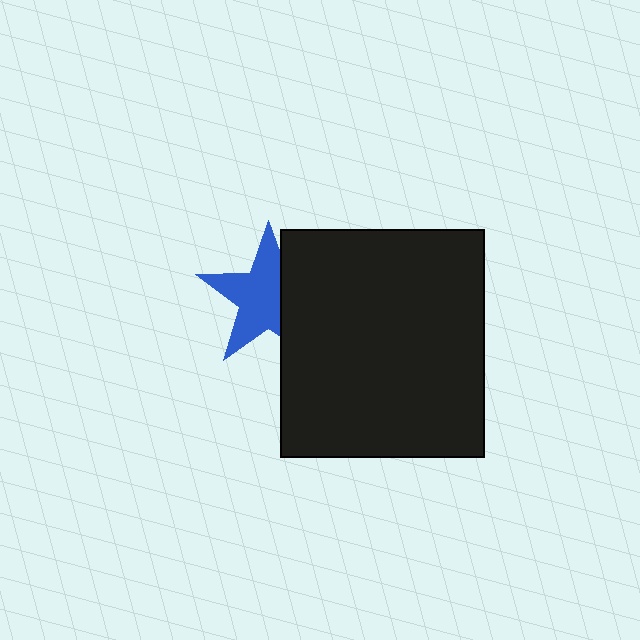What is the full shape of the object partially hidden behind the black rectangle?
The partially hidden object is a blue star.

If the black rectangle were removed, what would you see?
You would see the complete blue star.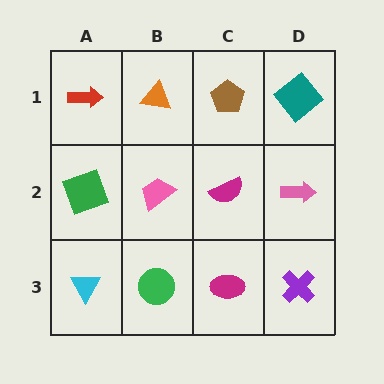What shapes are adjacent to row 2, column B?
An orange triangle (row 1, column B), a green circle (row 3, column B), a green square (row 2, column A), a magenta semicircle (row 2, column C).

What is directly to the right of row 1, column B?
A brown pentagon.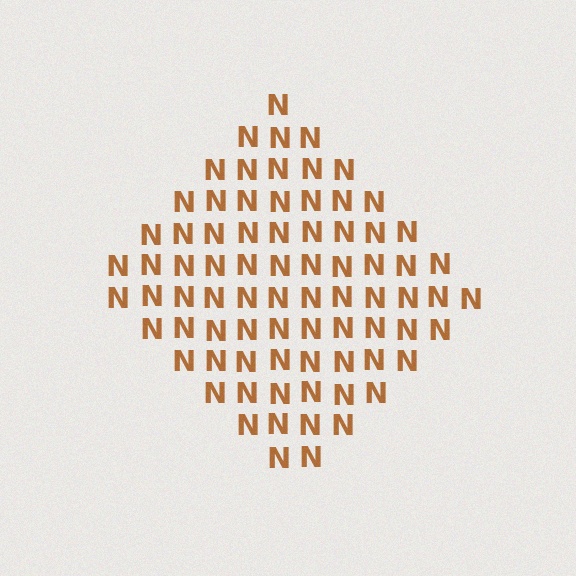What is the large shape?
The large shape is a diamond.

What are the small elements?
The small elements are letter N's.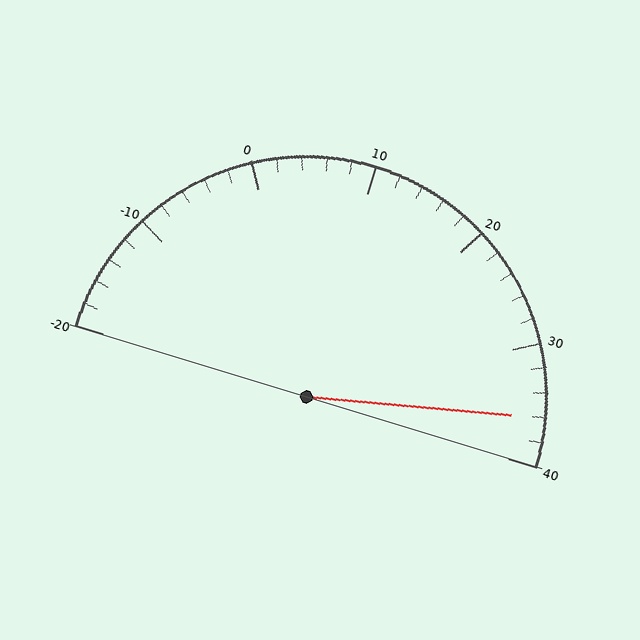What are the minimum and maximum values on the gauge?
The gauge ranges from -20 to 40.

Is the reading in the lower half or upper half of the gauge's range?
The reading is in the upper half of the range (-20 to 40).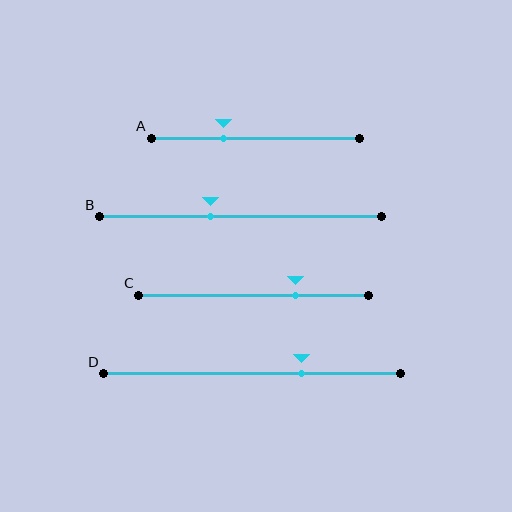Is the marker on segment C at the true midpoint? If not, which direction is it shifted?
No, the marker on segment C is shifted to the right by about 18% of the segment length.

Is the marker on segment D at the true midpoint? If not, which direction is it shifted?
No, the marker on segment D is shifted to the right by about 17% of the segment length.